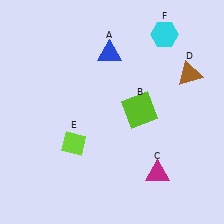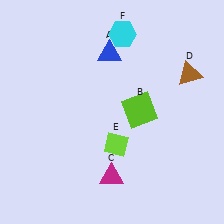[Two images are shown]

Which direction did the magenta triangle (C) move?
The magenta triangle (C) moved left.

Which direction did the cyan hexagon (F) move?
The cyan hexagon (F) moved left.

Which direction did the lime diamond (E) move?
The lime diamond (E) moved right.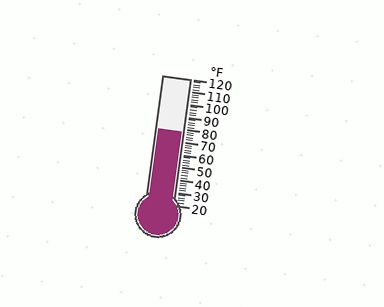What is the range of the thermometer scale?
The thermometer scale ranges from 20°F to 120°F.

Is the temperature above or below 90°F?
The temperature is below 90°F.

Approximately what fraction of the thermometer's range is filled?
The thermometer is filled to approximately 60% of its range.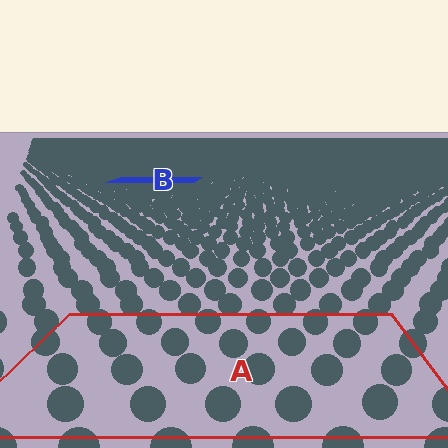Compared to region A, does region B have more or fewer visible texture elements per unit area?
Region B has more texture elements per unit area — they are packed more densely because it is farther away.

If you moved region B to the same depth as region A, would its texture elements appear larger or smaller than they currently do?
They would appear larger. At a closer depth, the same texture elements are projected at a bigger on-screen size.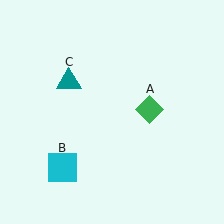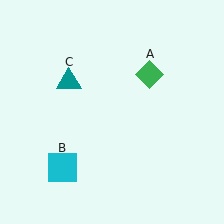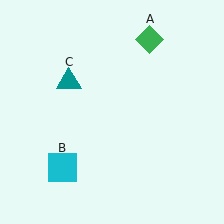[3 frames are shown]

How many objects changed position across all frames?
1 object changed position: green diamond (object A).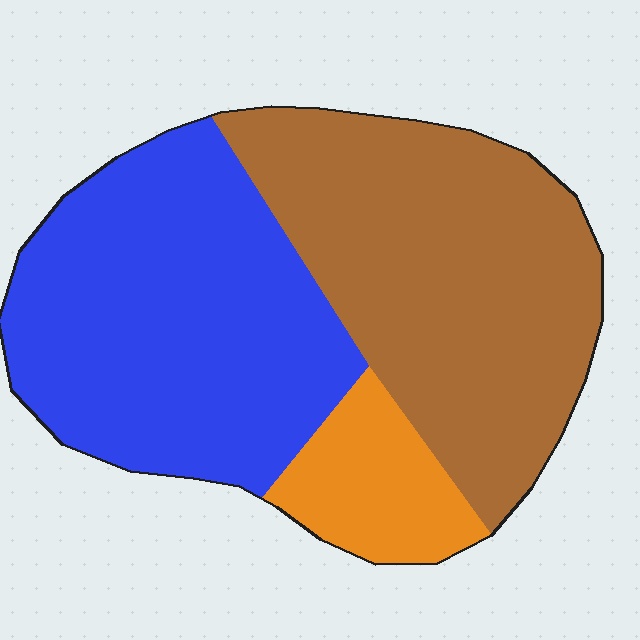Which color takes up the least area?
Orange, at roughly 10%.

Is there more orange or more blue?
Blue.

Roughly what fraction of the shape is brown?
Brown covers 44% of the shape.